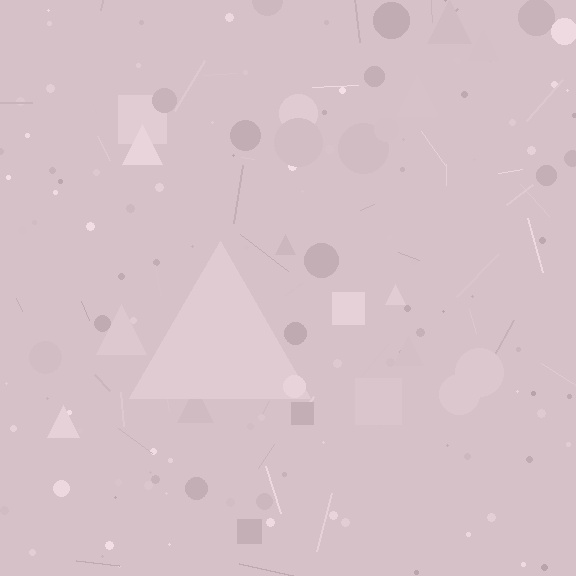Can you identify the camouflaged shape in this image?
The camouflaged shape is a triangle.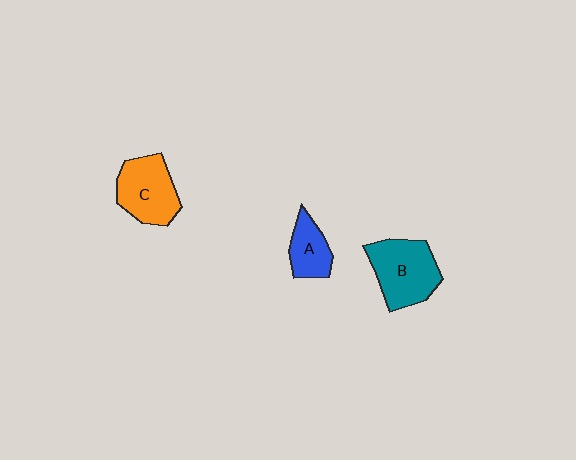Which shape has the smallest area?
Shape A (blue).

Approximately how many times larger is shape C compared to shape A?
Approximately 1.6 times.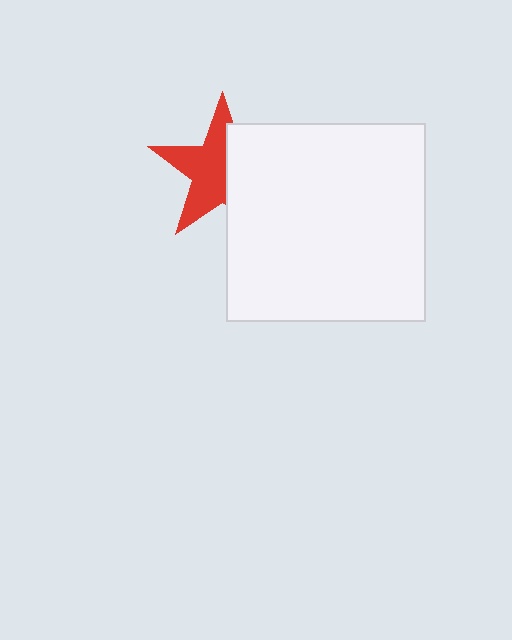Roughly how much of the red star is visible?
About half of it is visible (roughly 56%).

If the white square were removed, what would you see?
You would see the complete red star.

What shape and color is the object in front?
The object in front is a white square.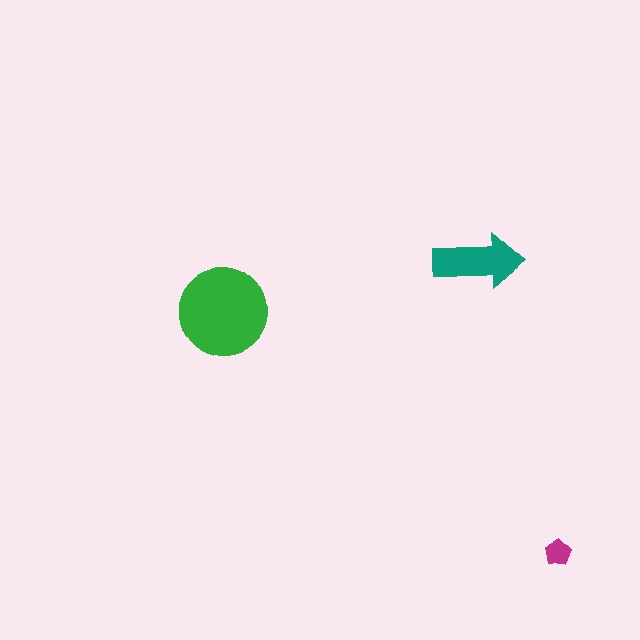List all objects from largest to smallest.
The green circle, the teal arrow, the magenta pentagon.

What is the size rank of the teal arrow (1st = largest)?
2nd.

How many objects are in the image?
There are 3 objects in the image.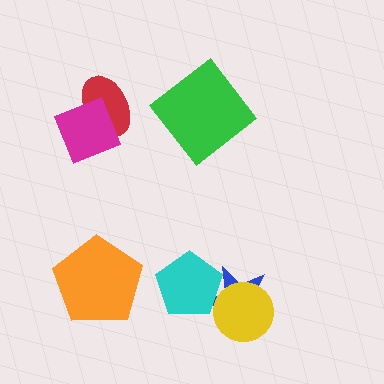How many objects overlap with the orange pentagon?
0 objects overlap with the orange pentagon.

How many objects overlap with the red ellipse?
1 object overlaps with the red ellipse.